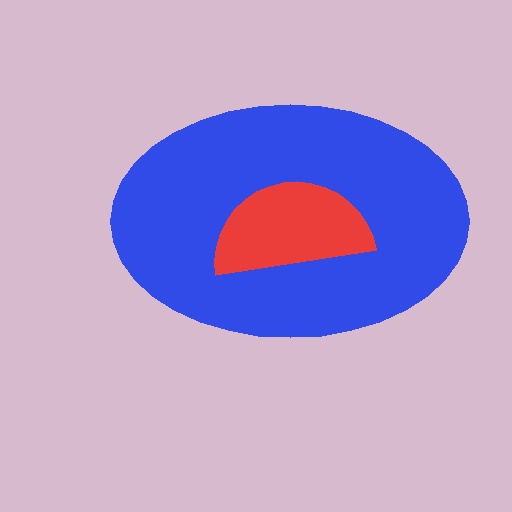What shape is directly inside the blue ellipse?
The red semicircle.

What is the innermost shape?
The red semicircle.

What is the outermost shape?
The blue ellipse.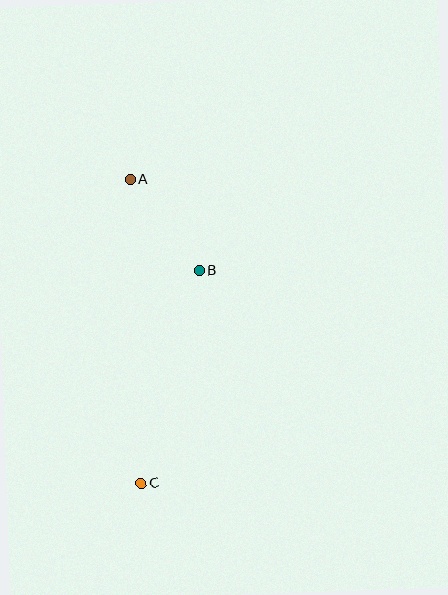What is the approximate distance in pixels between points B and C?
The distance between B and C is approximately 221 pixels.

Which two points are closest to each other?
Points A and B are closest to each other.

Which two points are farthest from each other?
Points A and C are farthest from each other.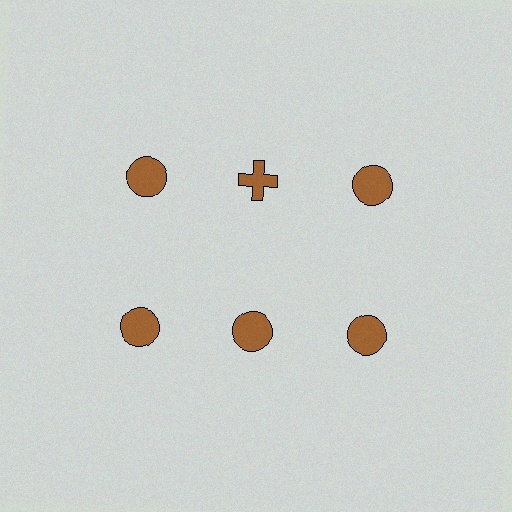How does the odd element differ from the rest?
It has a different shape: cross instead of circle.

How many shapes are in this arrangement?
There are 6 shapes arranged in a grid pattern.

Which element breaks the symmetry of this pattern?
The brown cross in the top row, second from left column breaks the symmetry. All other shapes are brown circles.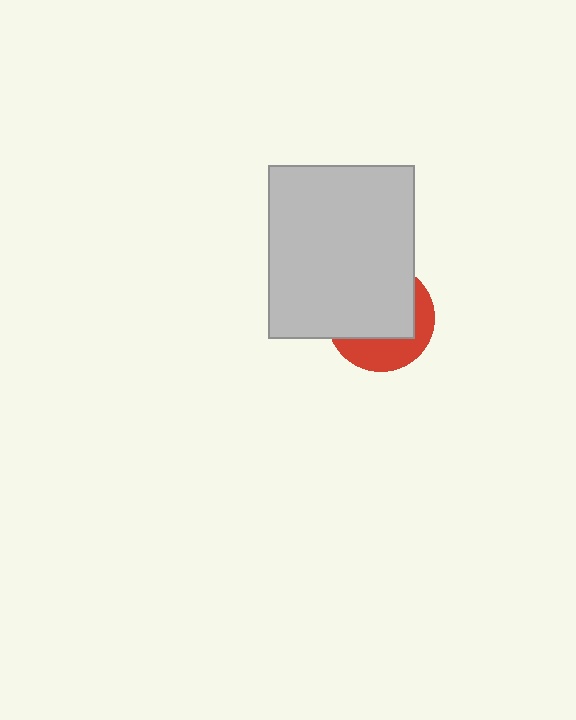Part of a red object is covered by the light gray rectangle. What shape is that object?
It is a circle.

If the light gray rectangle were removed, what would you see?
You would see the complete red circle.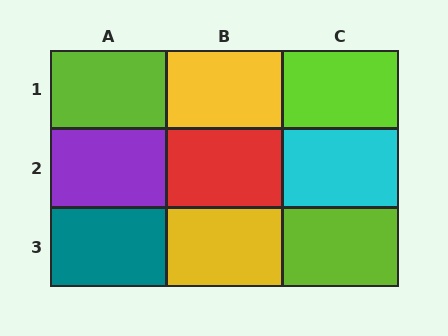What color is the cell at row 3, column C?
Lime.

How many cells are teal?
1 cell is teal.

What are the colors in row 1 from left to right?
Lime, yellow, lime.